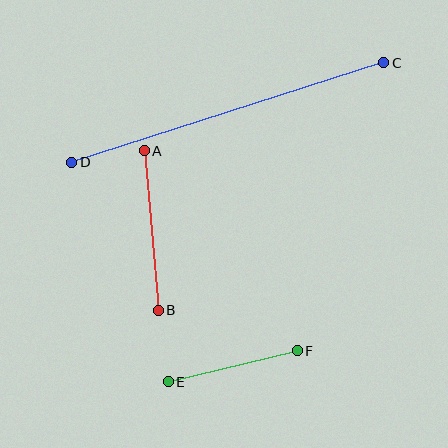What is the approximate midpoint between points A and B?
The midpoint is at approximately (151, 231) pixels.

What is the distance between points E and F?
The distance is approximately 133 pixels.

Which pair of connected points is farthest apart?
Points C and D are farthest apart.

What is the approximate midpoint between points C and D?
The midpoint is at approximately (228, 113) pixels.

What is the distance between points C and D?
The distance is approximately 327 pixels.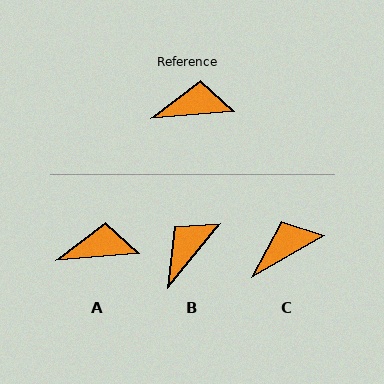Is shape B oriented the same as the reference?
No, it is off by about 46 degrees.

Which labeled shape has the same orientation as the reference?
A.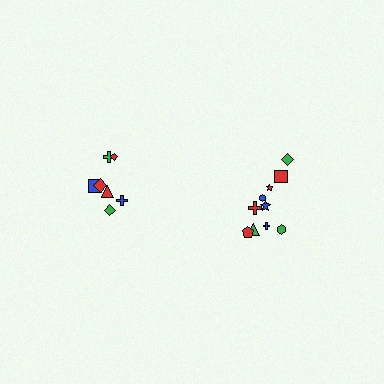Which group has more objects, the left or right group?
The right group.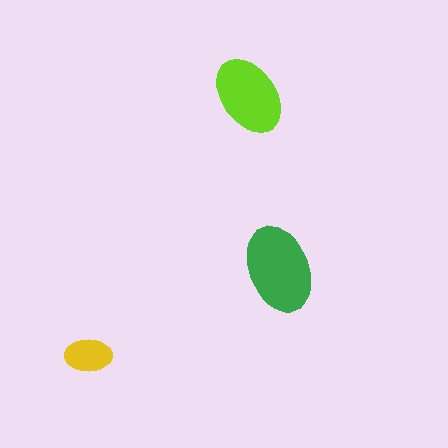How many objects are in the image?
There are 3 objects in the image.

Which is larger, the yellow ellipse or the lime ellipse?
The lime one.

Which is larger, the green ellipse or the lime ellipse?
The green one.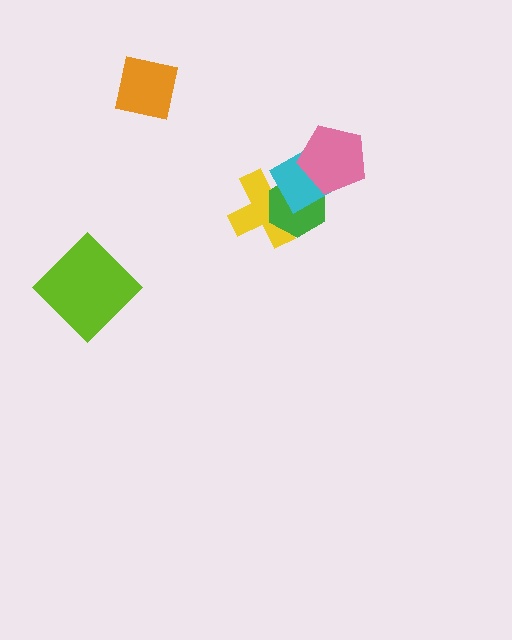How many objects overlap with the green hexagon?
3 objects overlap with the green hexagon.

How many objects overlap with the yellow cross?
2 objects overlap with the yellow cross.